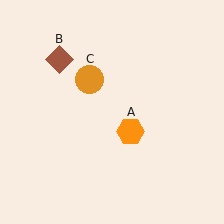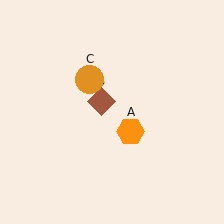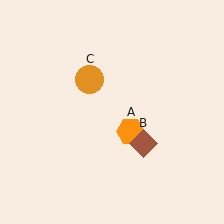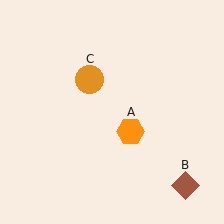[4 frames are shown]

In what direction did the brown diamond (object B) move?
The brown diamond (object B) moved down and to the right.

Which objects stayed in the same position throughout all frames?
Orange hexagon (object A) and orange circle (object C) remained stationary.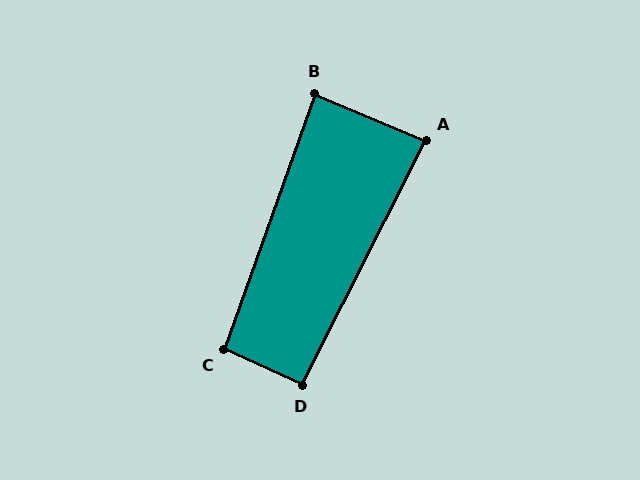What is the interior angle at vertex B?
Approximately 87 degrees (approximately right).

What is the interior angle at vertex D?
Approximately 93 degrees (approximately right).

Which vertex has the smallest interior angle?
A, at approximately 86 degrees.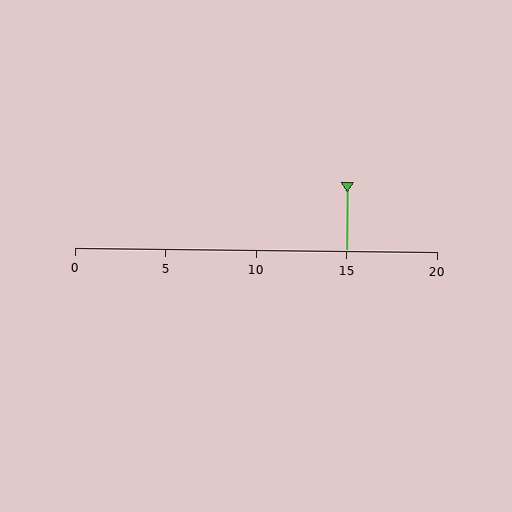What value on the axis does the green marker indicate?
The marker indicates approximately 15.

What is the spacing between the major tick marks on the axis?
The major ticks are spaced 5 apart.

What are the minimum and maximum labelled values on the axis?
The axis runs from 0 to 20.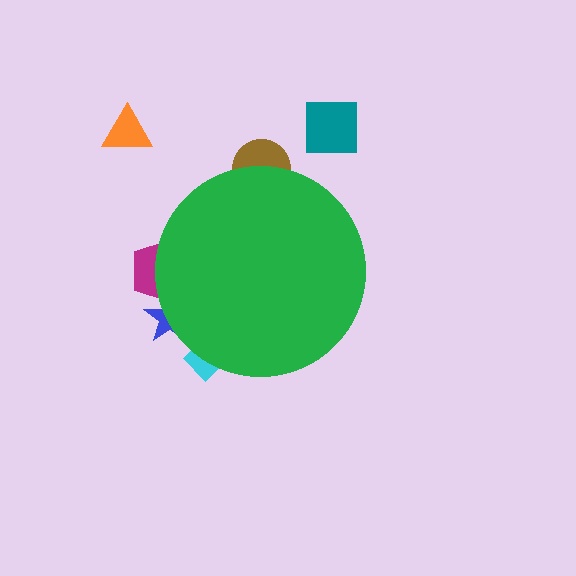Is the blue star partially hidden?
Yes, the blue star is partially hidden behind the green circle.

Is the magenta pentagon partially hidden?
Yes, the magenta pentagon is partially hidden behind the green circle.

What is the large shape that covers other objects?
A green circle.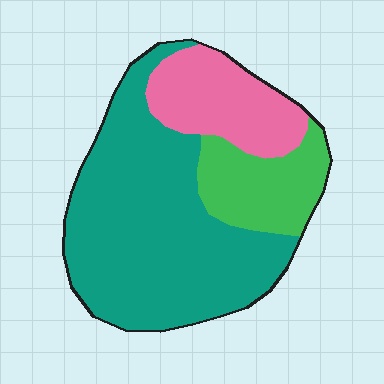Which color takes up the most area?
Teal, at roughly 60%.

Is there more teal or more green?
Teal.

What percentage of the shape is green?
Green covers roughly 20% of the shape.